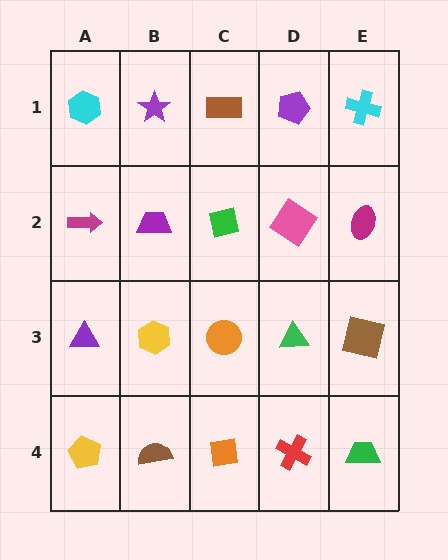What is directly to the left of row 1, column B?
A cyan hexagon.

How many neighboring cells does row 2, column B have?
4.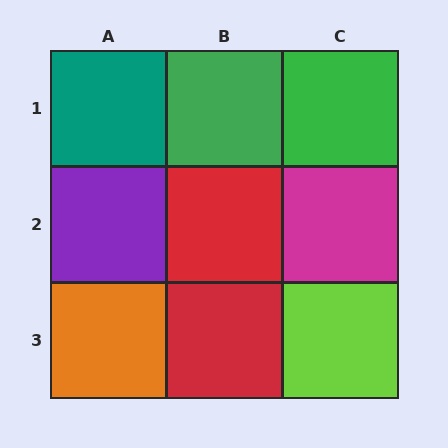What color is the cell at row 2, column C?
Magenta.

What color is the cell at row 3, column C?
Lime.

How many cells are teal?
1 cell is teal.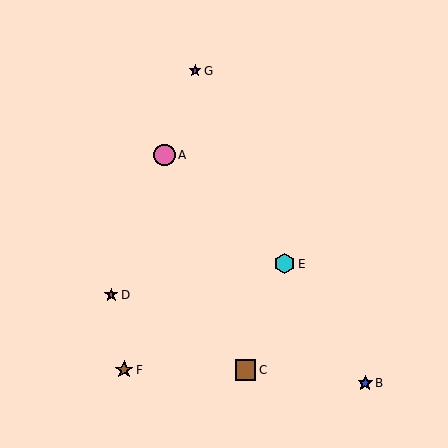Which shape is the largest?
The pink circle (labeled A) is the largest.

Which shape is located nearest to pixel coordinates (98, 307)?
The magenta star (labeled D) at (111, 295) is nearest to that location.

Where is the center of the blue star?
The center of the blue star is at (365, 383).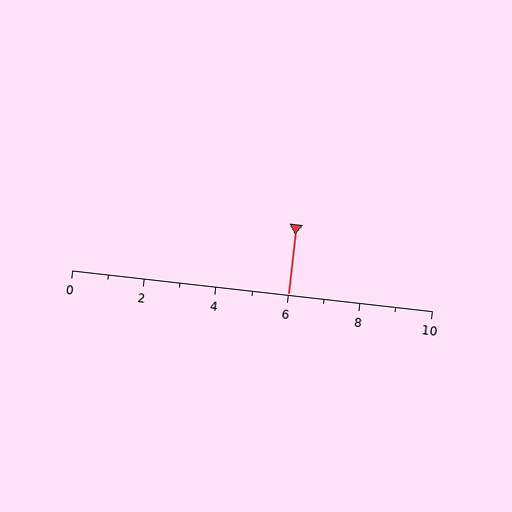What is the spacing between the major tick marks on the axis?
The major ticks are spaced 2 apart.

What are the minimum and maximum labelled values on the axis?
The axis runs from 0 to 10.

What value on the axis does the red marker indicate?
The marker indicates approximately 6.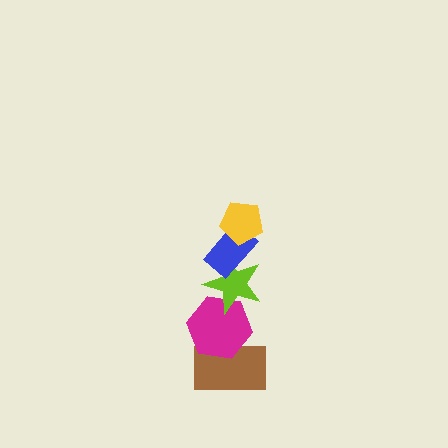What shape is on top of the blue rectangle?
The yellow pentagon is on top of the blue rectangle.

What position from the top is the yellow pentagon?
The yellow pentagon is 1st from the top.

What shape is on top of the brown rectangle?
The magenta hexagon is on top of the brown rectangle.